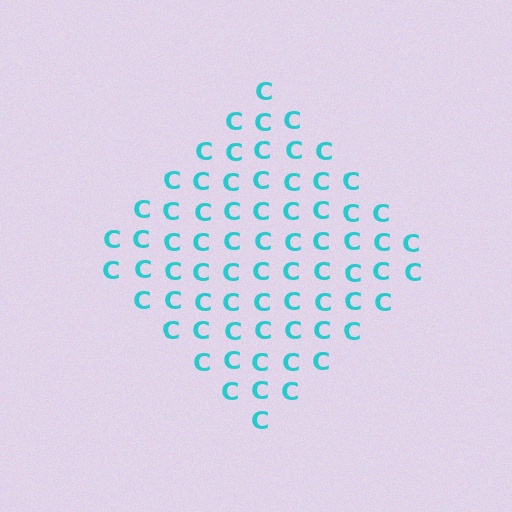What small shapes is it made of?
It is made of small letter C's.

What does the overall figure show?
The overall figure shows a diamond.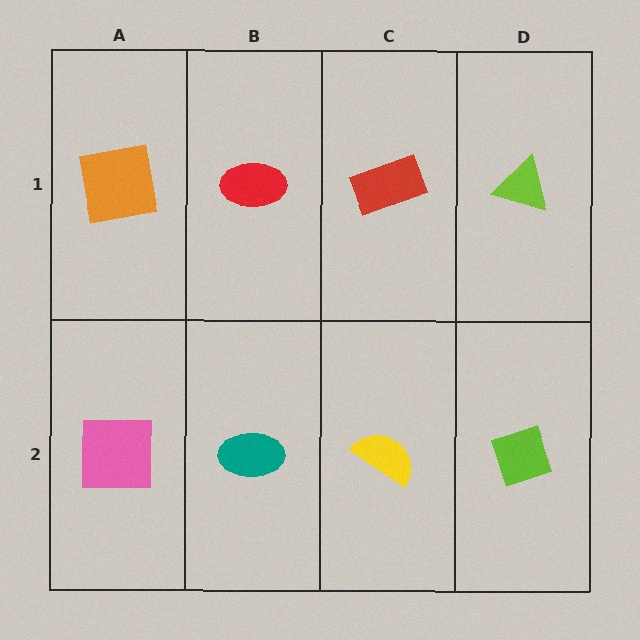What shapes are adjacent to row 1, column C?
A yellow semicircle (row 2, column C), a red ellipse (row 1, column B), a lime triangle (row 1, column D).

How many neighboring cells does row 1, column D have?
2.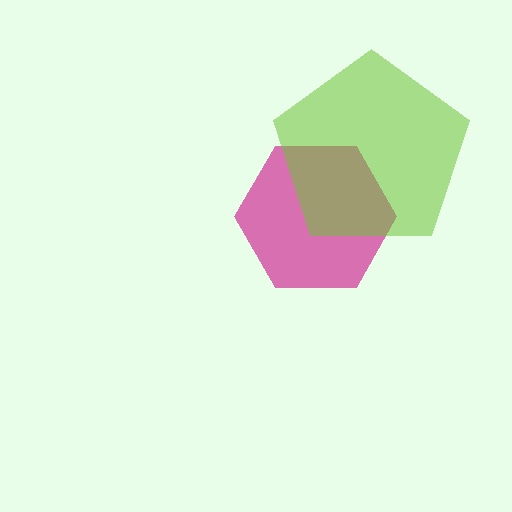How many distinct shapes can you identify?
There are 2 distinct shapes: a magenta hexagon, a lime pentagon.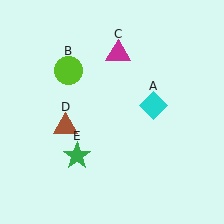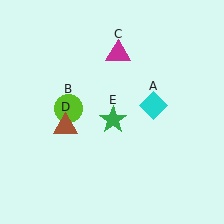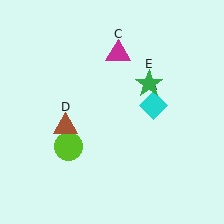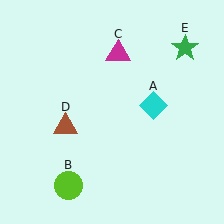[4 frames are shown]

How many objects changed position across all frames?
2 objects changed position: lime circle (object B), green star (object E).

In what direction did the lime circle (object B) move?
The lime circle (object B) moved down.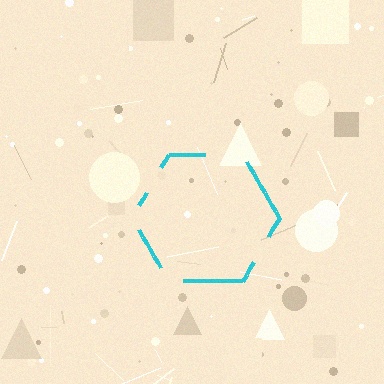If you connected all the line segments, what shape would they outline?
They would outline a hexagon.